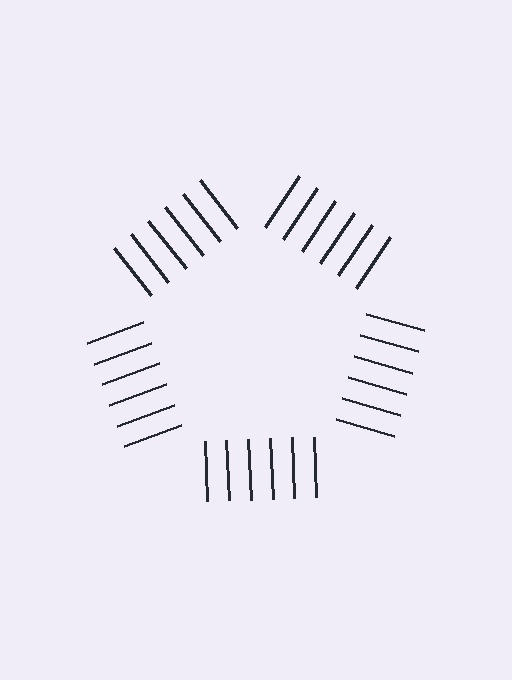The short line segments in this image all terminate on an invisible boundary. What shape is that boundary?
An illusory pentagon — the line segments terminate on its edges but no continuous stroke is drawn.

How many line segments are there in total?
30 — 6 along each of the 5 edges.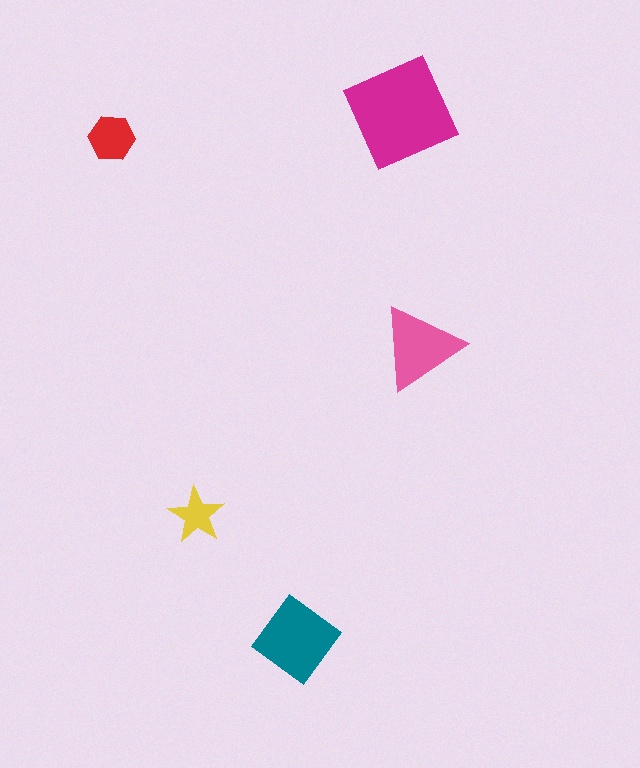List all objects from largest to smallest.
The magenta square, the teal diamond, the pink triangle, the red hexagon, the yellow star.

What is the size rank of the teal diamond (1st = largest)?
2nd.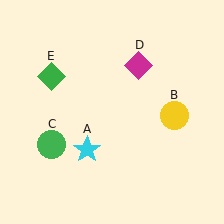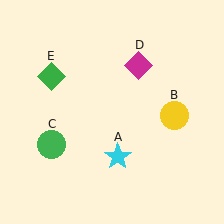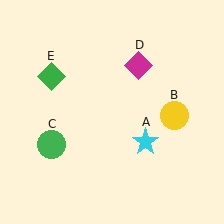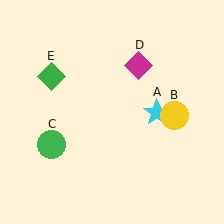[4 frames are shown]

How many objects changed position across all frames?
1 object changed position: cyan star (object A).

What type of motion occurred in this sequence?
The cyan star (object A) rotated counterclockwise around the center of the scene.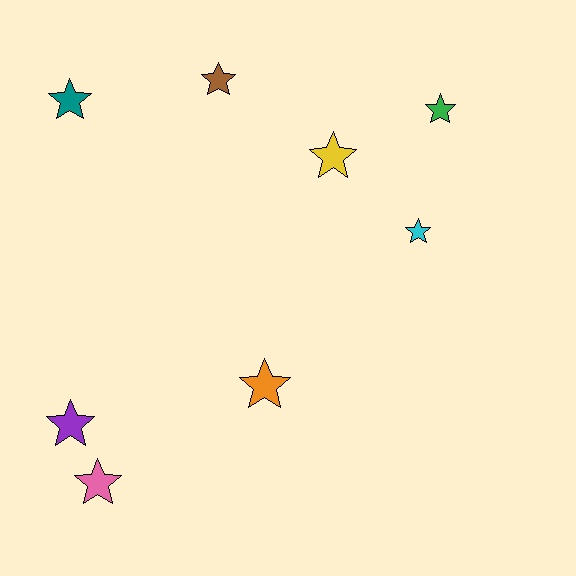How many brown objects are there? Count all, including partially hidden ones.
There is 1 brown object.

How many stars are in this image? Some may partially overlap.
There are 8 stars.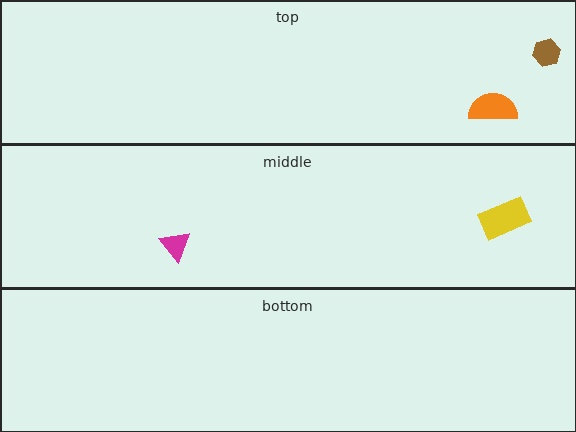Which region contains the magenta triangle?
The middle region.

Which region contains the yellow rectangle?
The middle region.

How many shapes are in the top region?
2.